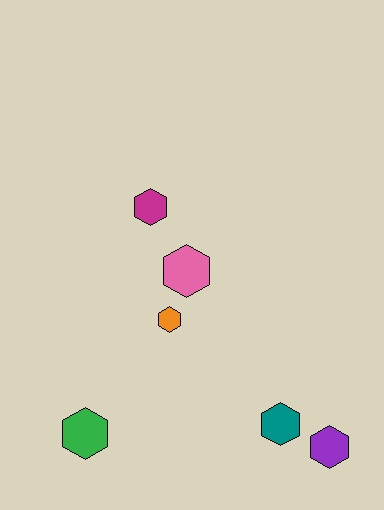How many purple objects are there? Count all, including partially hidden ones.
There is 1 purple object.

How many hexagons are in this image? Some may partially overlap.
There are 6 hexagons.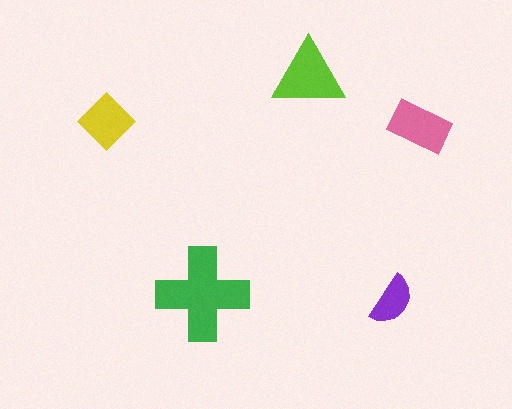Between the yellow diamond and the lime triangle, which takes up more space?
The lime triangle.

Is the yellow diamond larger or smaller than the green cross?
Smaller.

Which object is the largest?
The green cross.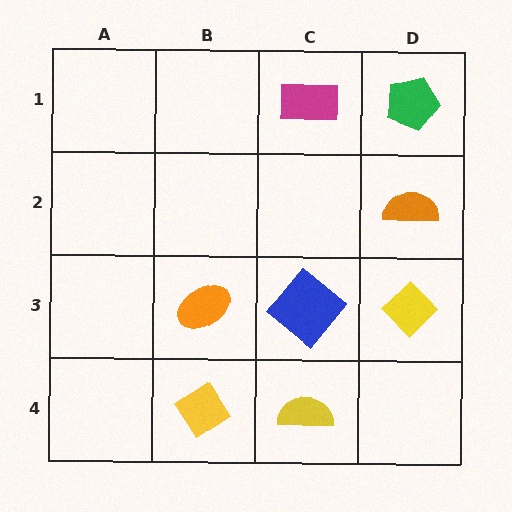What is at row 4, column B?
A yellow diamond.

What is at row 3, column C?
A blue diamond.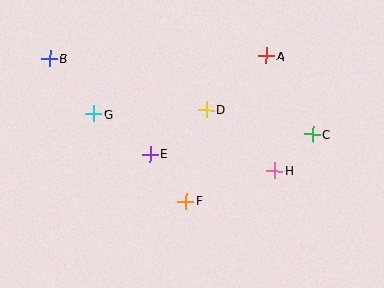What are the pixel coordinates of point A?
Point A is at (266, 56).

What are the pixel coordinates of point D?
Point D is at (206, 110).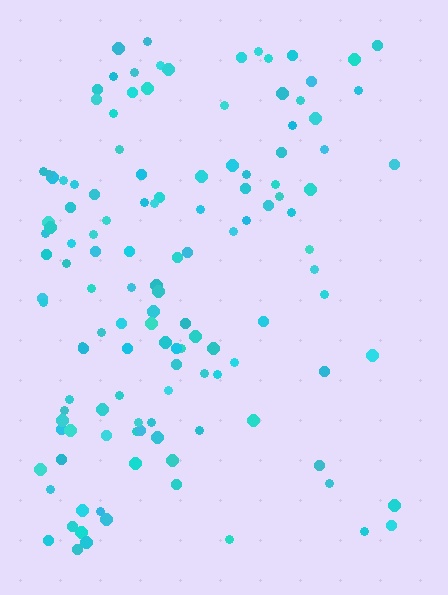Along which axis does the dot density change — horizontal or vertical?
Horizontal.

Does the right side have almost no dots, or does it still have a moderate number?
Still a moderate number, just noticeably fewer than the left.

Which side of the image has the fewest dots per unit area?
The right.